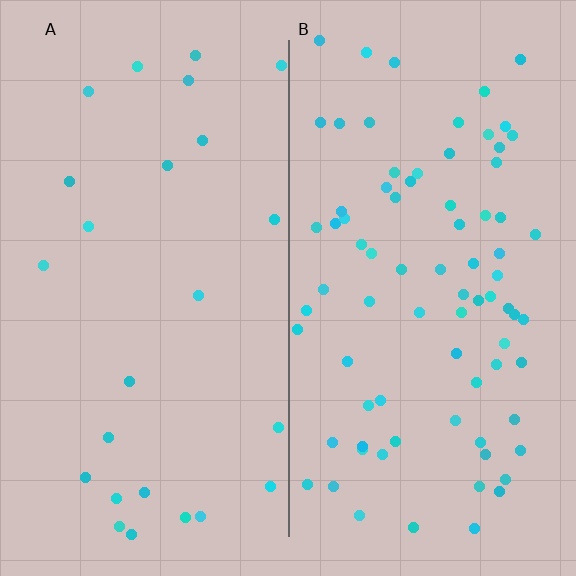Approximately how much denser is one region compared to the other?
Approximately 3.2× — region B over region A.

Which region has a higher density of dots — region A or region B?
B (the right).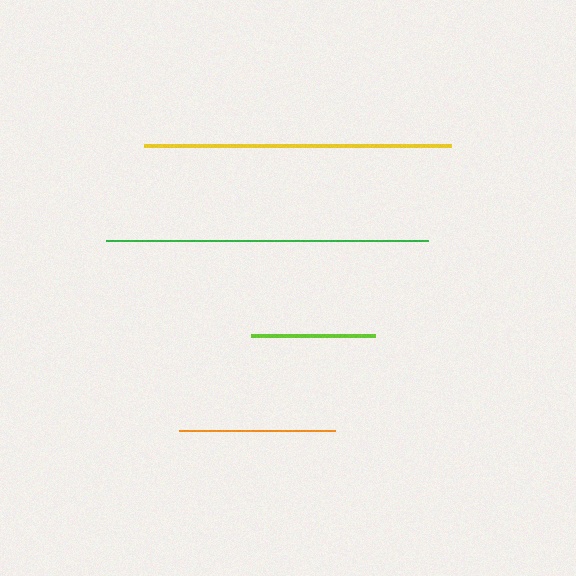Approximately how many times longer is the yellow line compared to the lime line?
The yellow line is approximately 2.5 times the length of the lime line.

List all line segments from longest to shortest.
From longest to shortest: green, yellow, orange, lime.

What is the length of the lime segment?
The lime segment is approximately 124 pixels long.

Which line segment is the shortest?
The lime line is the shortest at approximately 124 pixels.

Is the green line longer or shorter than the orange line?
The green line is longer than the orange line.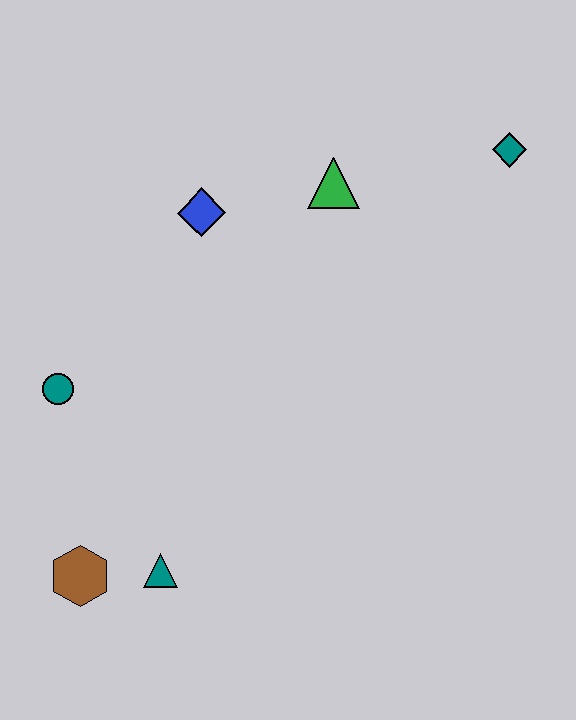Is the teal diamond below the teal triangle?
No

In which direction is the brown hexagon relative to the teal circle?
The brown hexagon is below the teal circle.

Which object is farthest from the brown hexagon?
The teal diamond is farthest from the brown hexagon.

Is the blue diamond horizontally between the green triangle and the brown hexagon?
Yes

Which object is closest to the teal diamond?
The green triangle is closest to the teal diamond.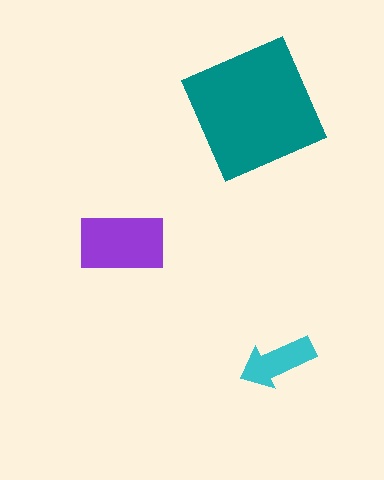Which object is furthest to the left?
The purple rectangle is leftmost.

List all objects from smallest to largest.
The cyan arrow, the purple rectangle, the teal square.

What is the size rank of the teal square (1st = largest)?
1st.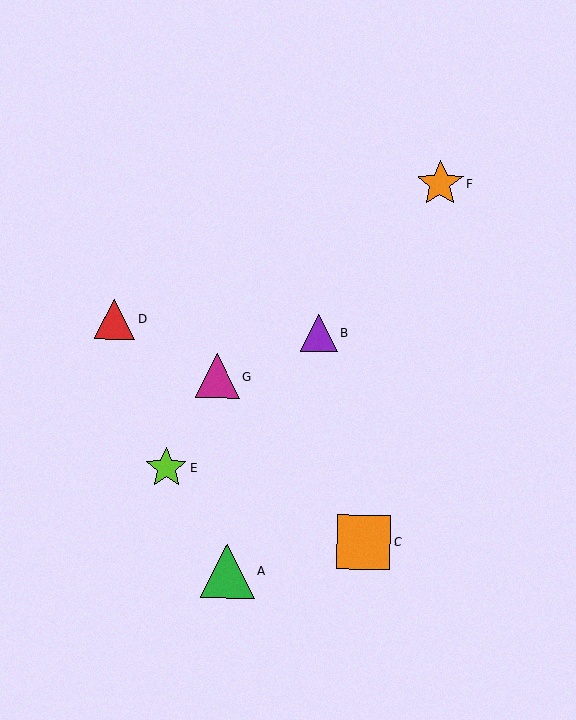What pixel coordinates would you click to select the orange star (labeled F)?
Click at (440, 184) to select the orange star F.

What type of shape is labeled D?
Shape D is a red triangle.